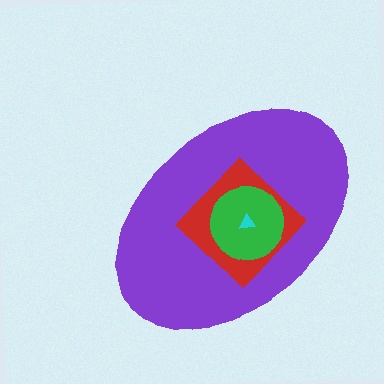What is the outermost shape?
The purple ellipse.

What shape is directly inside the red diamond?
The green circle.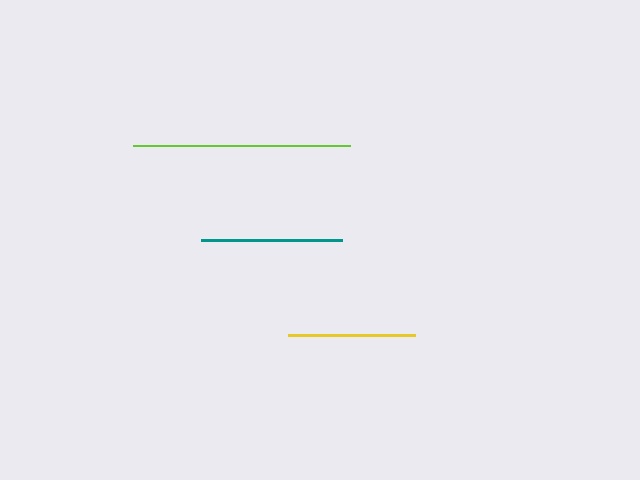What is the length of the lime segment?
The lime segment is approximately 217 pixels long.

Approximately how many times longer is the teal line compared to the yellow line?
The teal line is approximately 1.1 times the length of the yellow line.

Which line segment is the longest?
The lime line is the longest at approximately 217 pixels.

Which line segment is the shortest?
The yellow line is the shortest at approximately 127 pixels.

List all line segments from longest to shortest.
From longest to shortest: lime, teal, yellow.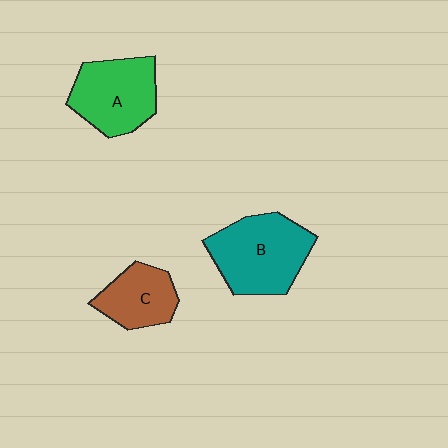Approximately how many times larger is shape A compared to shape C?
Approximately 1.4 times.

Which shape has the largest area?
Shape B (teal).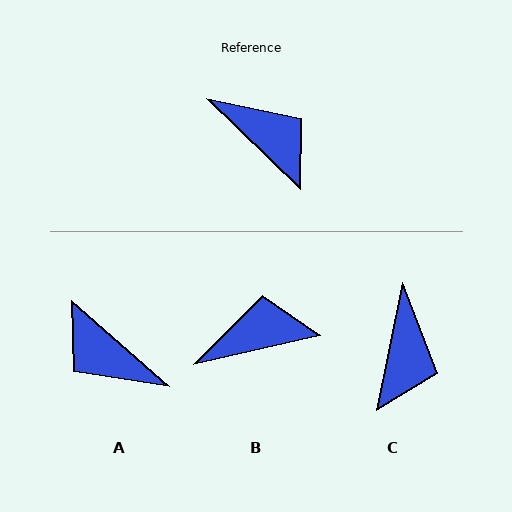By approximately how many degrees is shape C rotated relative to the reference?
Approximately 57 degrees clockwise.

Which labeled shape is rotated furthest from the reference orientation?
A, about 177 degrees away.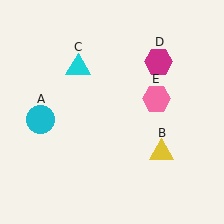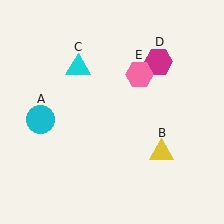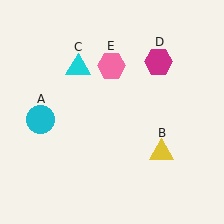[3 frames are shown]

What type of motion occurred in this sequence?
The pink hexagon (object E) rotated counterclockwise around the center of the scene.